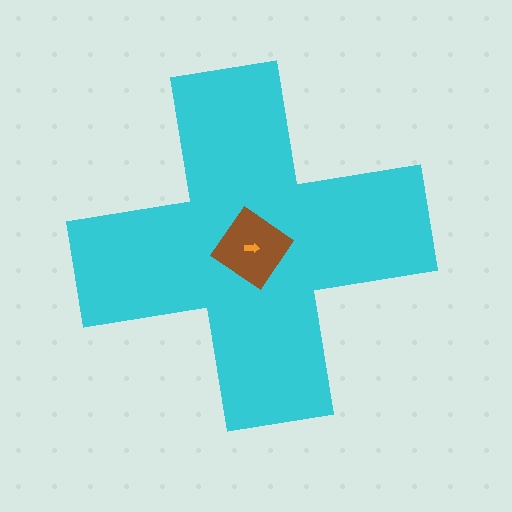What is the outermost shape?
The cyan cross.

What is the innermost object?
The orange arrow.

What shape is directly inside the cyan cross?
The brown diamond.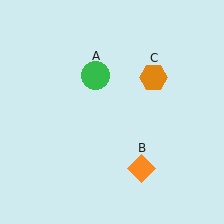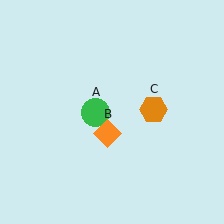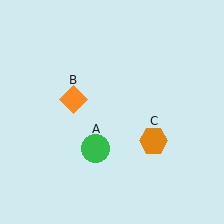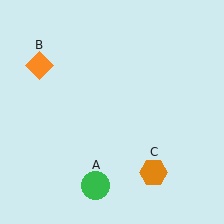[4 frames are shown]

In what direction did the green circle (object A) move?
The green circle (object A) moved down.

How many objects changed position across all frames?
3 objects changed position: green circle (object A), orange diamond (object B), orange hexagon (object C).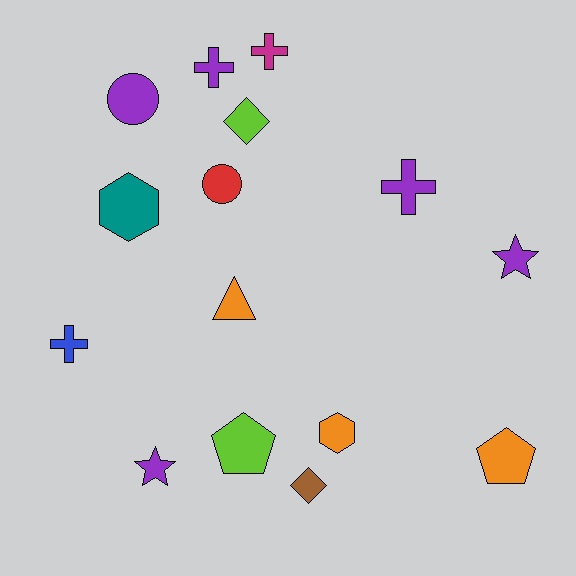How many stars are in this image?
There are 2 stars.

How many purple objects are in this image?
There are 5 purple objects.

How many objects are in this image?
There are 15 objects.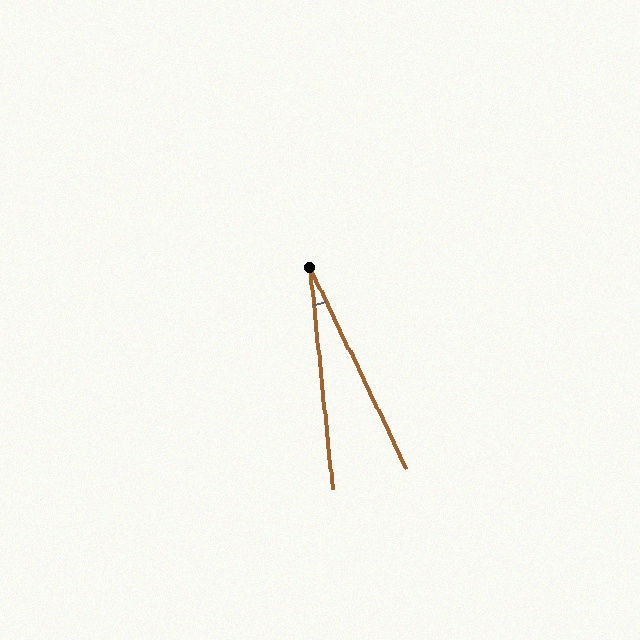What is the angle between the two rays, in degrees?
Approximately 20 degrees.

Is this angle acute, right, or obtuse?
It is acute.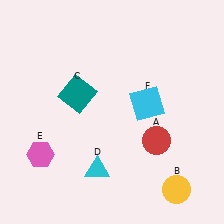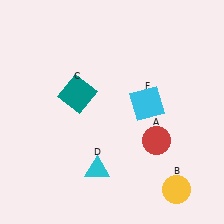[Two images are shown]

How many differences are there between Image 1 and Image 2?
There is 1 difference between the two images.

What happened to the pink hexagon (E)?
The pink hexagon (E) was removed in Image 2. It was in the bottom-left area of Image 1.